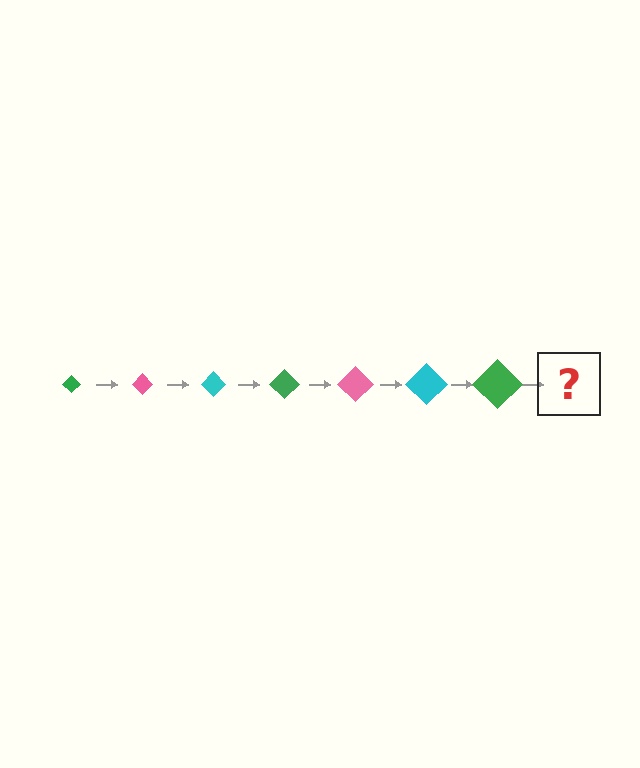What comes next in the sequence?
The next element should be a pink diamond, larger than the previous one.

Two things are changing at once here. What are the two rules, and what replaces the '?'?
The two rules are that the diamond grows larger each step and the color cycles through green, pink, and cyan. The '?' should be a pink diamond, larger than the previous one.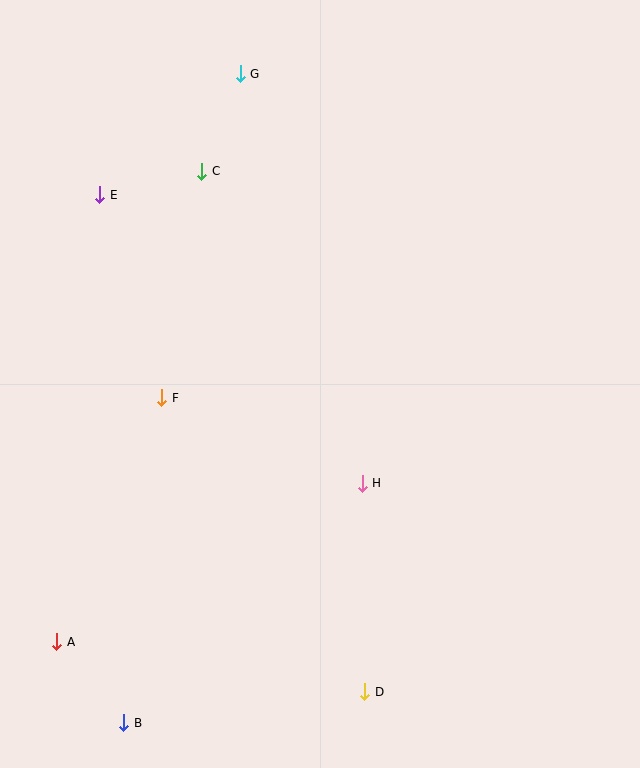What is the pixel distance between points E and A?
The distance between E and A is 449 pixels.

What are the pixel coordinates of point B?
Point B is at (124, 723).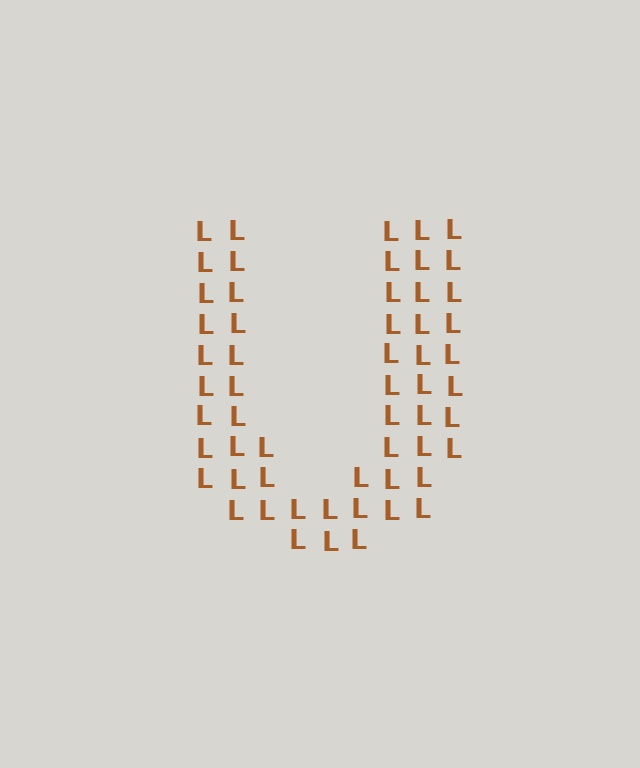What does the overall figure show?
The overall figure shows the letter U.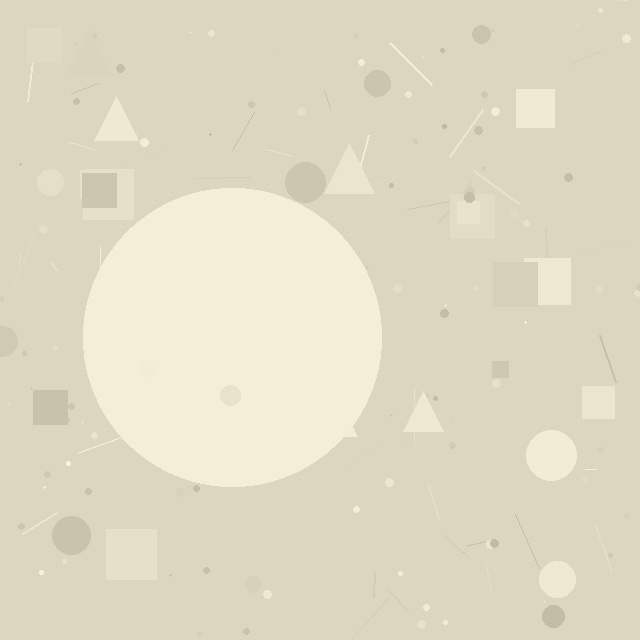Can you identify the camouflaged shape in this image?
The camouflaged shape is a circle.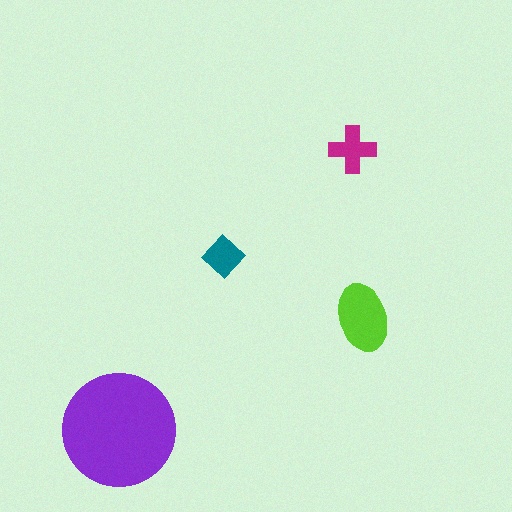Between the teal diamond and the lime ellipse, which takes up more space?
The lime ellipse.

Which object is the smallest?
The teal diamond.